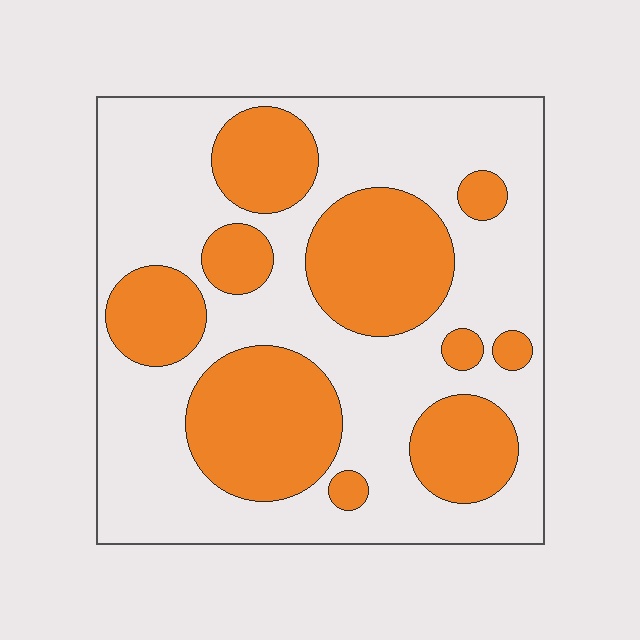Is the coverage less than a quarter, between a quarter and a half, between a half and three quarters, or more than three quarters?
Between a quarter and a half.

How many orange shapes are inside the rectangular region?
10.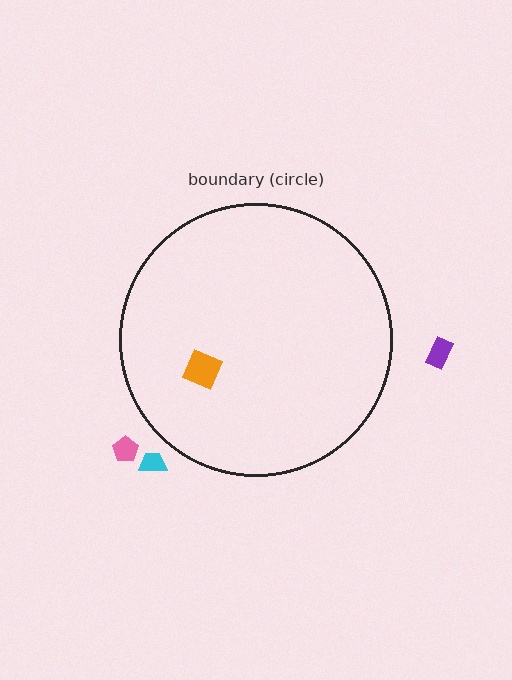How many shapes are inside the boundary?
1 inside, 3 outside.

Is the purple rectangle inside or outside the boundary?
Outside.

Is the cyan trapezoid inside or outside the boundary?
Outside.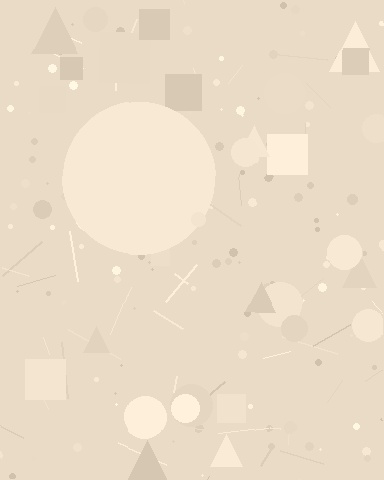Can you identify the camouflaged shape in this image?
The camouflaged shape is a circle.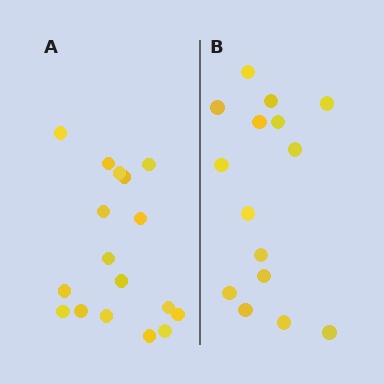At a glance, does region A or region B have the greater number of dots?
Region A (the left region) has more dots.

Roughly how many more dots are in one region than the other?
Region A has just a few more — roughly 2 or 3 more dots than region B.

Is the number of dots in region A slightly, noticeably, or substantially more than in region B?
Region A has only slightly more — the two regions are fairly close. The ratio is roughly 1.1 to 1.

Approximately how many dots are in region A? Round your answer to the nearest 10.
About 20 dots. (The exact count is 17, which rounds to 20.)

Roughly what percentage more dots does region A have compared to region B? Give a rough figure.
About 15% more.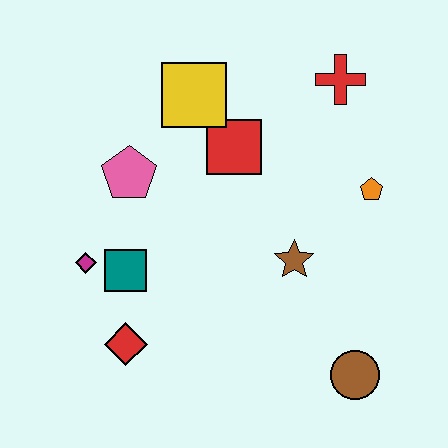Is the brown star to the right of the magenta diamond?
Yes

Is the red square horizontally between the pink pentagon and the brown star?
Yes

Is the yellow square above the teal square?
Yes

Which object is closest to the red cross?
The orange pentagon is closest to the red cross.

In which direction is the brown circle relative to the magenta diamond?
The brown circle is to the right of the magenta diamond.